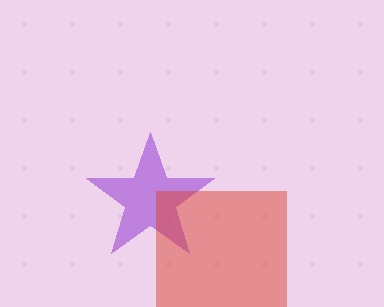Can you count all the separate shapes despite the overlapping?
Yes, there are 2 separate shapes.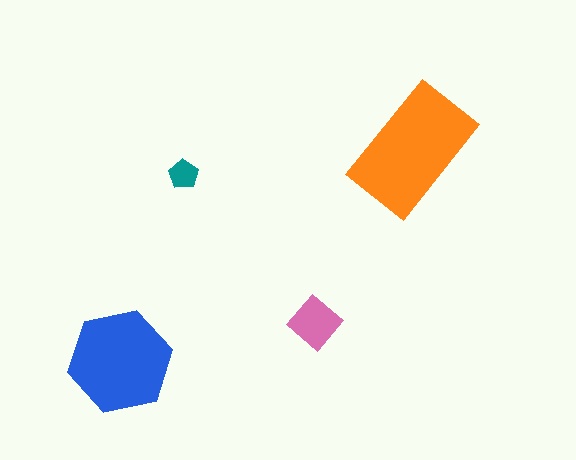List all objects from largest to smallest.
The orange rectangle, the blue hexagon, the pink diamond, the teal pentagon.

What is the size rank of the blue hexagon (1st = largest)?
2nd.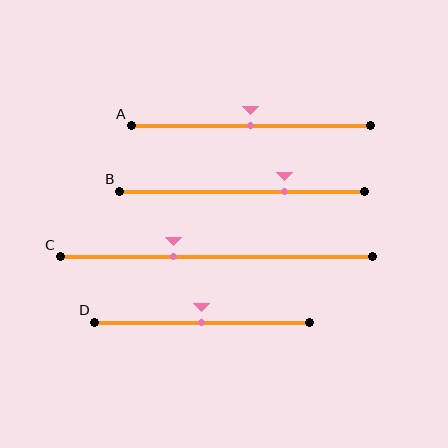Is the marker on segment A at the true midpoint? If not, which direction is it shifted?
Yes, the marker on segment A is at the true midpoint.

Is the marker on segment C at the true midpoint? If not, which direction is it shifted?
No, the marker on segment C is shifted to the left by about 14% of the segment length.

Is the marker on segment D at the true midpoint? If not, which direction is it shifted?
Yes, the marker on segment D is at the true midpoint.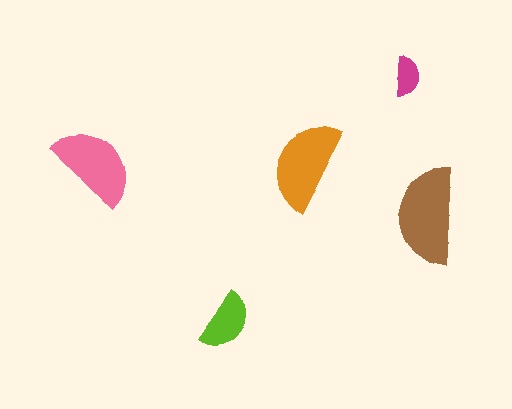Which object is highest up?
The magenta semicircle is topmost.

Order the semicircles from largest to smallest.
the brown one, the orange one, the pink one, the lime one, the magenta one.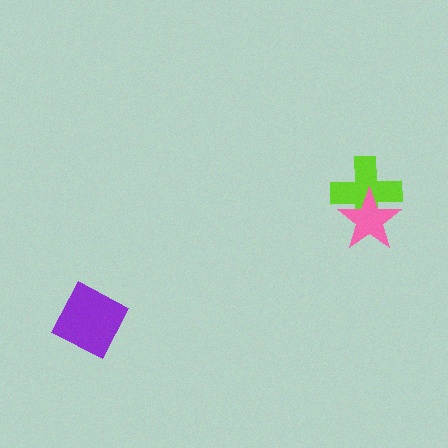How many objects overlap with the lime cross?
1 object overlaps with the lime cross.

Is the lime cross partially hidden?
Yes, it is partially covered by another shape.